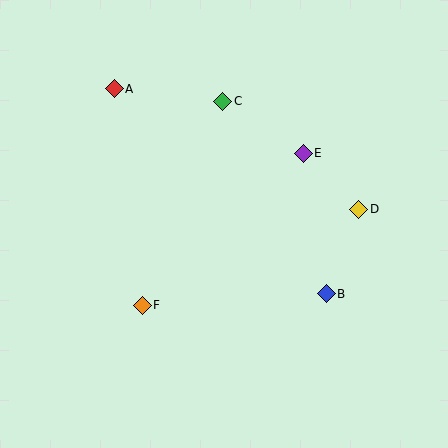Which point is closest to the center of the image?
Point E at (303, 153) is closest to the center.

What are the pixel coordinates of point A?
Point A is at (114, 89).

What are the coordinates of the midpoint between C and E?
The midpoint between C and E is at (263, 127).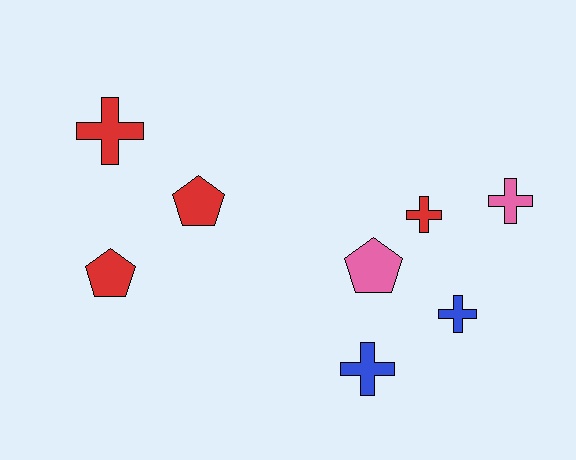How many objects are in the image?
There are 8 objects.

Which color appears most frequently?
Red, with 4 objects.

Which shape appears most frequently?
Cross, with 5 objects.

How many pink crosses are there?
There is 1 pink cross.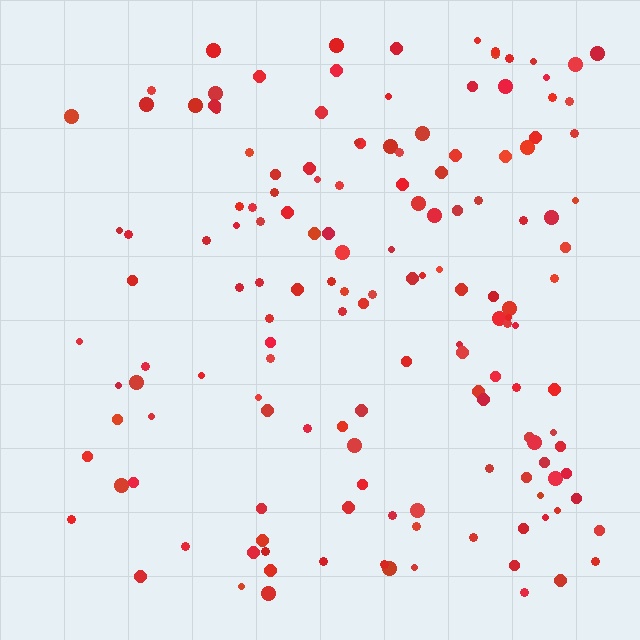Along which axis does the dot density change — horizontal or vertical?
Horizontal.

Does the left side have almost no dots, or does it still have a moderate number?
Still a moderate number, just noticeably fewer than the right.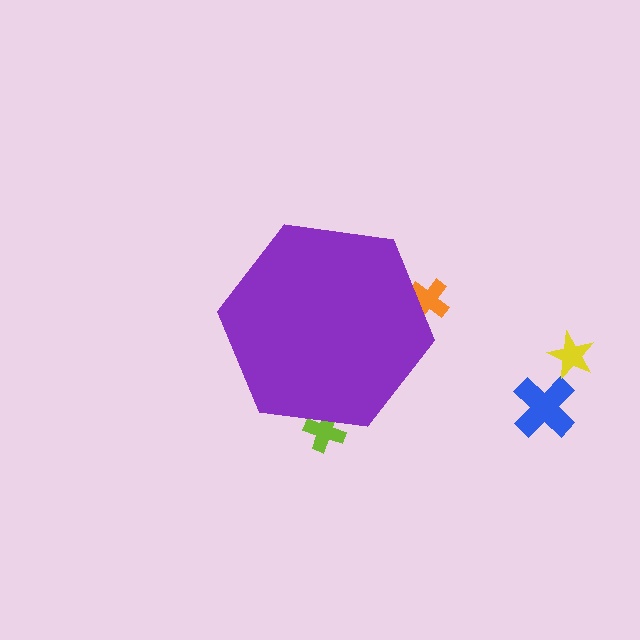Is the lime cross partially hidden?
Yes, the lime cross is partially hidden behind the purple hexagon.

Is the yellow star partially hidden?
No, the yellow star is fully visible.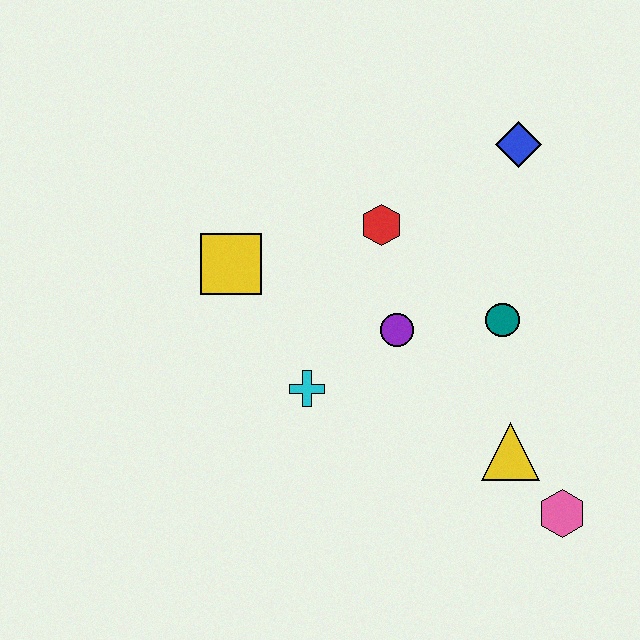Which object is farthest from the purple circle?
The pink hexagon is farthest from the purple circle.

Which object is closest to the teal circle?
The purple circle is closest to the teal circle.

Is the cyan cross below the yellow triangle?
No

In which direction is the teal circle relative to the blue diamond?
The teal circle is below the blue diamond.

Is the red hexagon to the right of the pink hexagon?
No